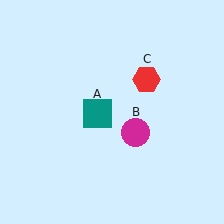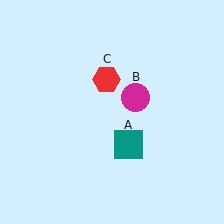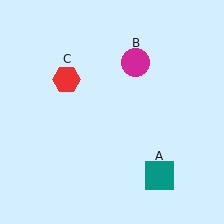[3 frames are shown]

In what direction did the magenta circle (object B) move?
The magenta circle (object B) moved up.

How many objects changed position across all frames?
3 objects changed position: teal square (object A), magenta circle (object B), red hexagon (object C).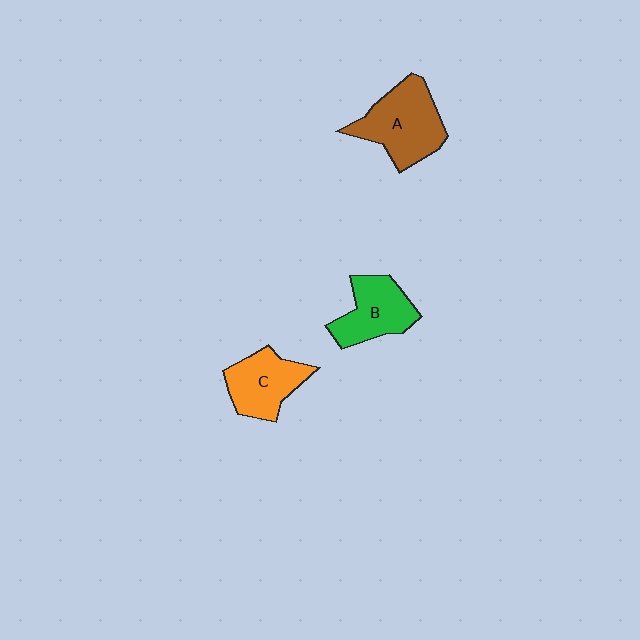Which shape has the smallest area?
Shape B (green).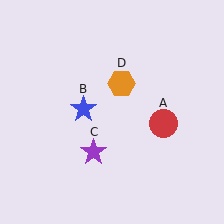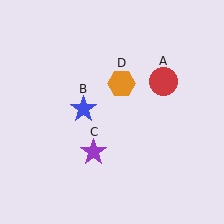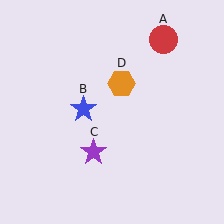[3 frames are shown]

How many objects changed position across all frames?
1 object changed position: red circle (object A).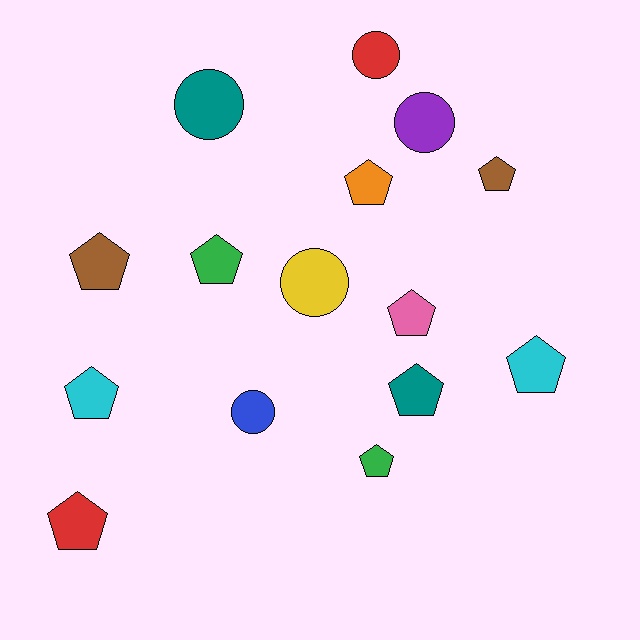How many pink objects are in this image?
There is 1 pink object.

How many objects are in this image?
There are 15 objects.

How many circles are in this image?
There are 5 circles.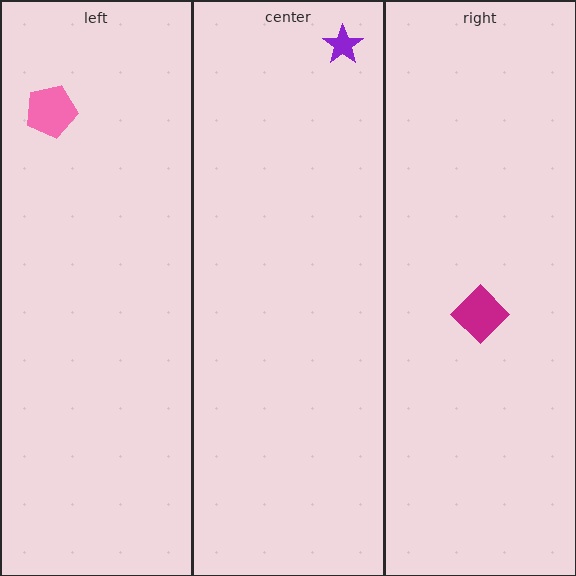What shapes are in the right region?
The magenta diamond.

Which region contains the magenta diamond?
The right region.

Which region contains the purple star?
The center region.